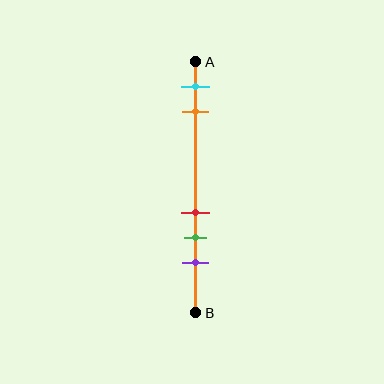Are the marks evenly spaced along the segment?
No, the marks are not evenly spaced.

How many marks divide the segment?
There are 5 marks dividing the segment.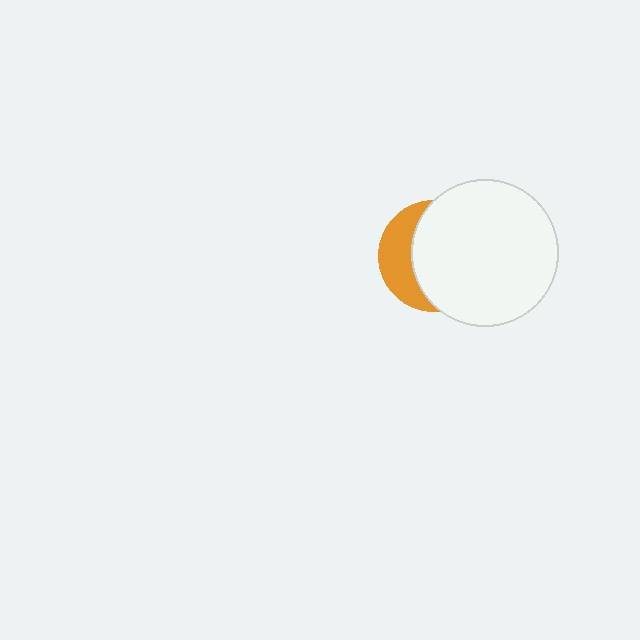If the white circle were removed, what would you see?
You would see the complete orange circle.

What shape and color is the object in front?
The object in front is a white circle.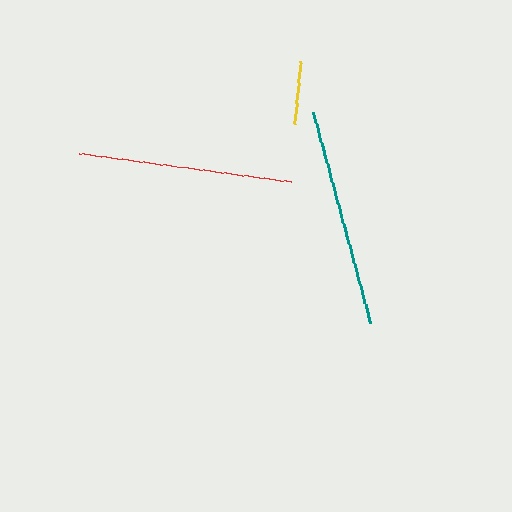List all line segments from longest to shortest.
From longest to shortest: teal, red, yellow.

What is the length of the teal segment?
The teal segment is approximately 219 pixels long.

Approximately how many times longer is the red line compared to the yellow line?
The red line is approximately 3.4 times the length of the yellow line.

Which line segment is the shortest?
The yellow line is the shortest at approximately 63 pixels.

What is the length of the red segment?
The red segment is approximately 215 pixels long.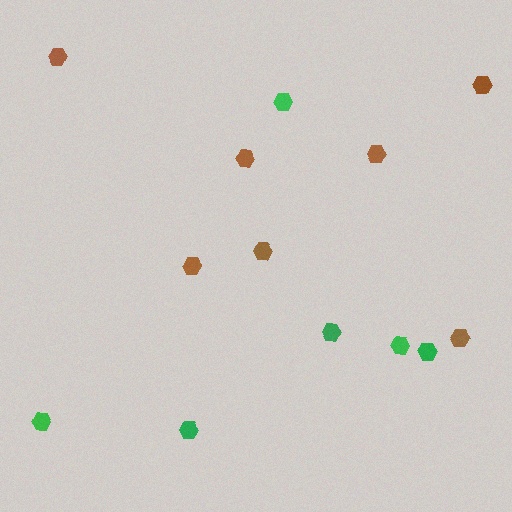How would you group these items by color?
There are 2 groups: one group of brown hexagons (7) and one group of green hexagons (6).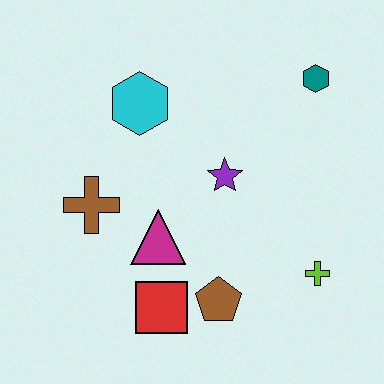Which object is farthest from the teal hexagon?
The red square is farthest from the teal hexagon.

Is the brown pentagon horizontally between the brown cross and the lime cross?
Yes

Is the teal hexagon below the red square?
No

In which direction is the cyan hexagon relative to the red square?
The cyan hexagon is above the red square.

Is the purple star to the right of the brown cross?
Yes